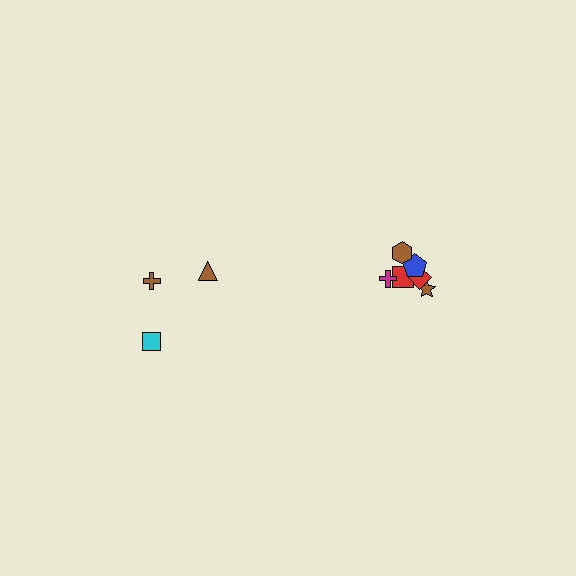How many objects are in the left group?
There are 3 objects.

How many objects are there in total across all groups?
There are 9 objects.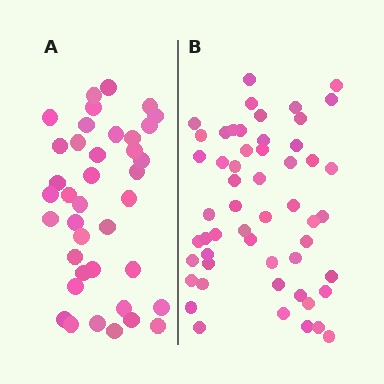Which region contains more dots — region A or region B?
Region B (the right region) has more dots.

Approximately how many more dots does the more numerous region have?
Region B has approximately 15 more dots than region A.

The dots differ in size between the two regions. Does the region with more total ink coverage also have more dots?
No. Region A has more total ink coverage because its dots are larger, but region B actually contains more individual dots. Total area can be misleading — the number of items is what matters here.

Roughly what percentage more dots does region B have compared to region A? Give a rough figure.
About 40% more.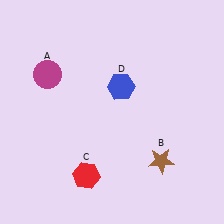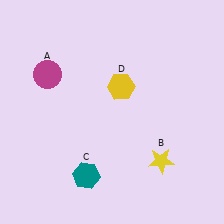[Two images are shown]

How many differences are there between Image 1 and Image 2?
There are 3 differences between the two images.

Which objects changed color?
B changed from brown to yellow. C changed from red to teal. D changed from blue to yellow.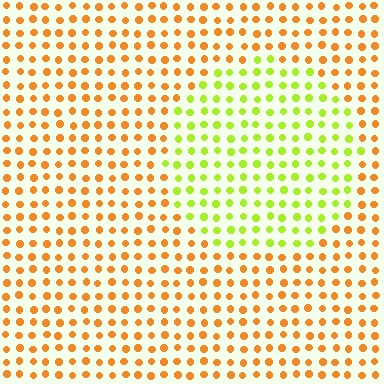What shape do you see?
I see a circle.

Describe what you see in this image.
The image is filled with small orange elements in a uniform arrangement. A circle-shaped region is visible where the elements are tinted to a slightly different hue, forming a subtle color boundary.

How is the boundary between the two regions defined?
The boundary is defined purely by a slight shift in hue (about 54 degrees). Spacing, size, and orientation are identical on both sides.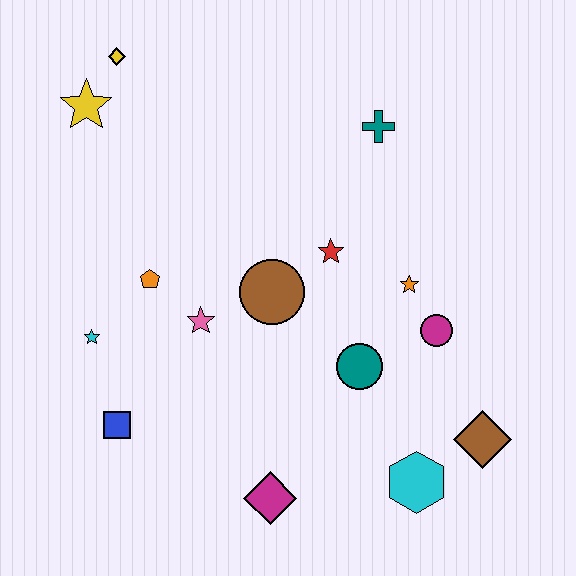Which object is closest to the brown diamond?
The cyan hexagon is closest to the brown diamond.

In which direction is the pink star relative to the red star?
The pink star is to the left of the red star.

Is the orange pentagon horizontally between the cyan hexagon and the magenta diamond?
No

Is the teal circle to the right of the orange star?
No